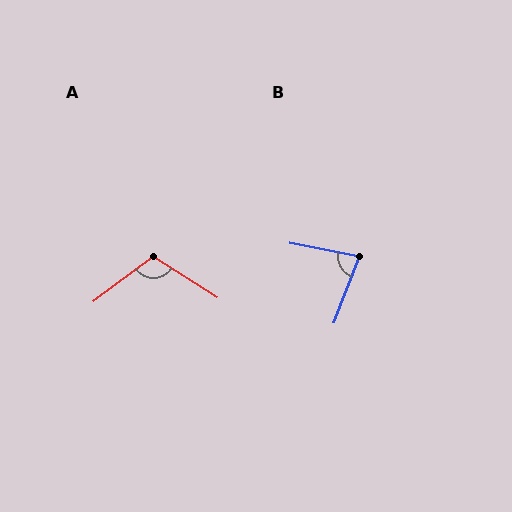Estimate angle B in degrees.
Approximately 80 degrees.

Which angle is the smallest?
B, at approximately 80 degrees.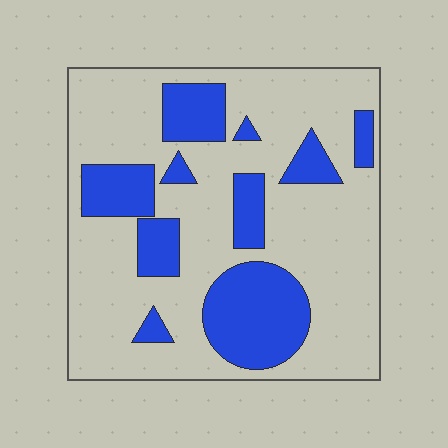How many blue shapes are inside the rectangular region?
10.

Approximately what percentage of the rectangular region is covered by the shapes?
Approximately 25%.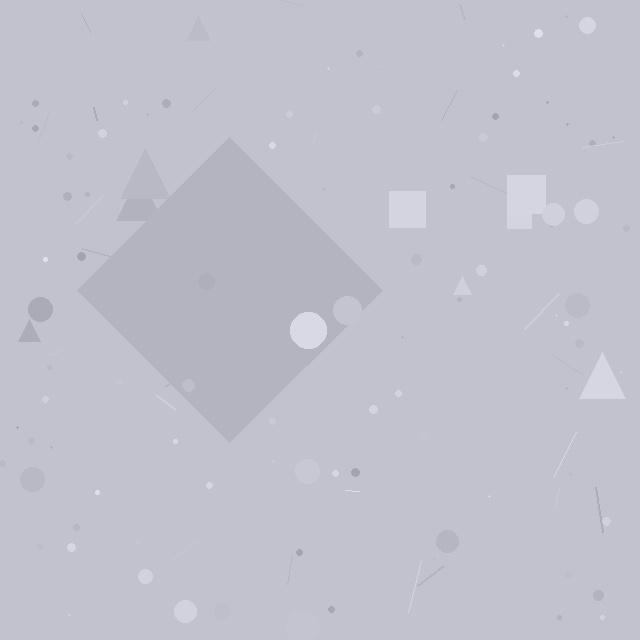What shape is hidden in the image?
A diamond is hidden in the image.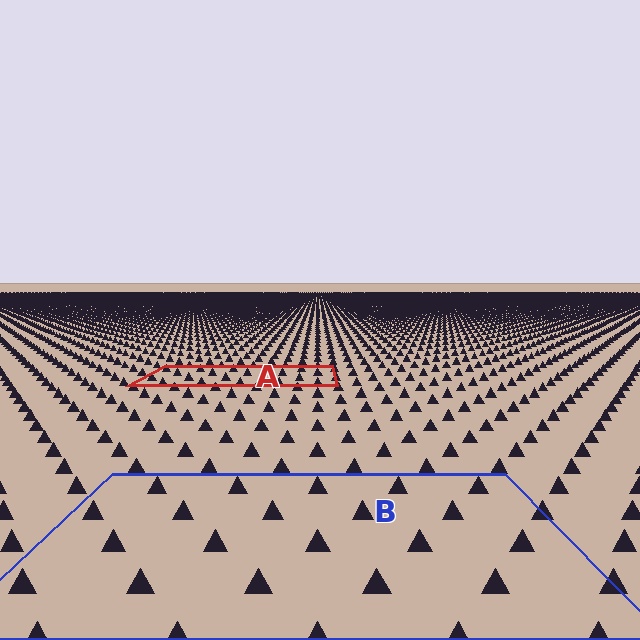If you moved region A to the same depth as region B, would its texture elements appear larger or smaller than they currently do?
They would appear larger. At a closer depth, the same texture elements are projected at a bigger on-screen size.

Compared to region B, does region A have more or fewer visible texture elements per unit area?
Region A has more texture elements per unit area — they are packed more densely because it is farther away.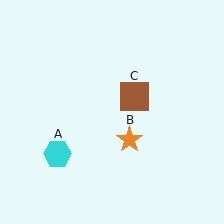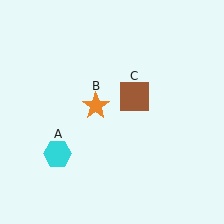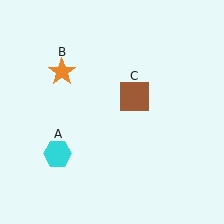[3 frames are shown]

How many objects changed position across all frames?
1 object changed position: orange star (object B).